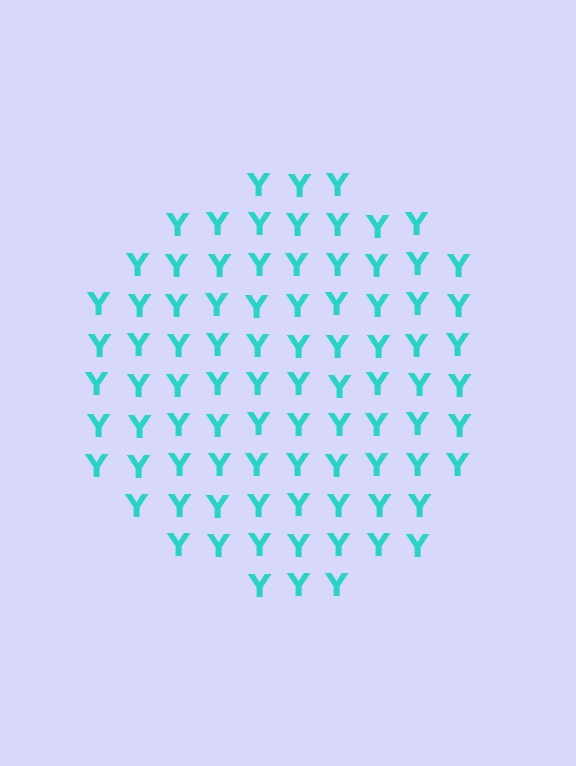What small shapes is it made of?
It is made of small letter Y's.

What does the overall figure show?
The overall figure shows a circle.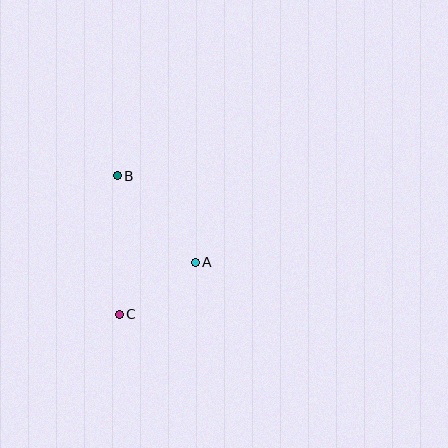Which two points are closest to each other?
Points A and C are closest to each other.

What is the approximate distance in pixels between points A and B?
The distance between A and B is approximately 117 pixels.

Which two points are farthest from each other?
Points B and C are farthest from each other.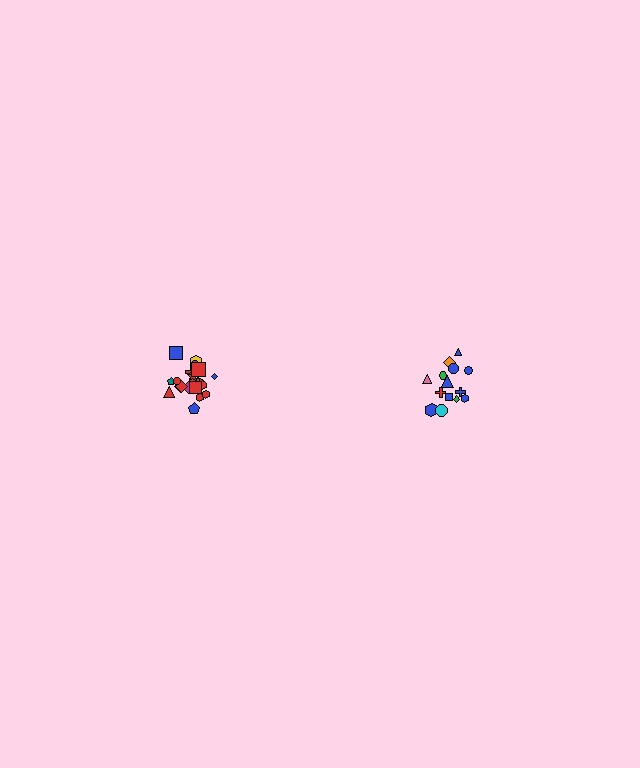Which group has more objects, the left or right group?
The left group.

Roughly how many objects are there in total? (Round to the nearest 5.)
Roughly 35 objects in total.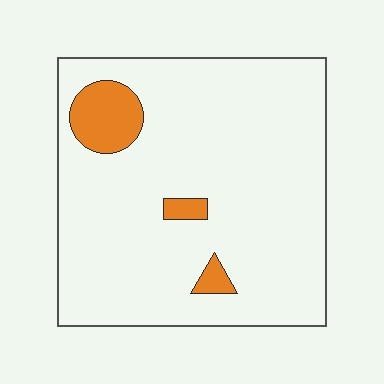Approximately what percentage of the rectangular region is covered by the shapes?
Approximately 10%.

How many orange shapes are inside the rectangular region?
3.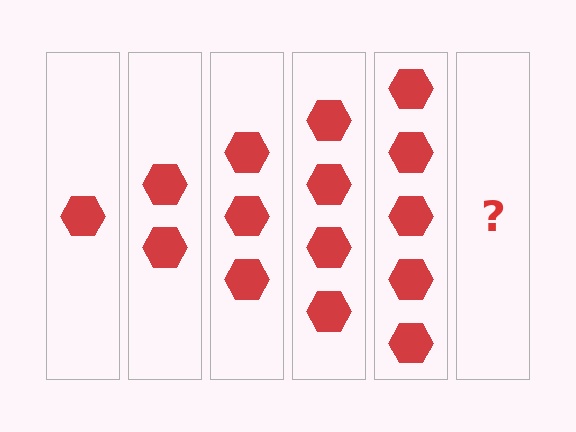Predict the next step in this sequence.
The next step is 6 hexagons.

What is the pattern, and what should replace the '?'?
The pattern is that each step adds one more hexagon. The '?' should be 6 hexagons.